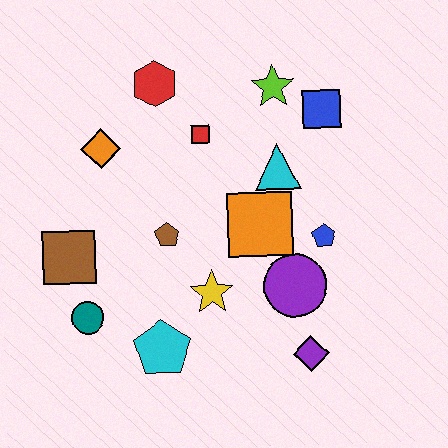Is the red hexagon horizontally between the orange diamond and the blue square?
Yes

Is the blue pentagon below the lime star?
Yes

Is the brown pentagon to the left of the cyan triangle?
Yes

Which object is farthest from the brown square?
The blue square is farthest from the brown square.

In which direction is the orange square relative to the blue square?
The orange square is below the blue square.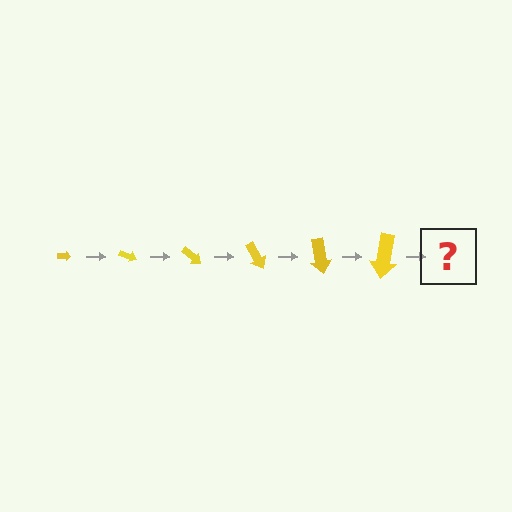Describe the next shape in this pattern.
It should be an arrow, larger than the previous one and rotated 120 degrees from the start.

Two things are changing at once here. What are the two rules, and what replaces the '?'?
The two rules are that the arrow grows larger each step and it rotates 20 degrees each step. The '?' should be an arrow, larger than the previous one and rotated 120 degrees from the start.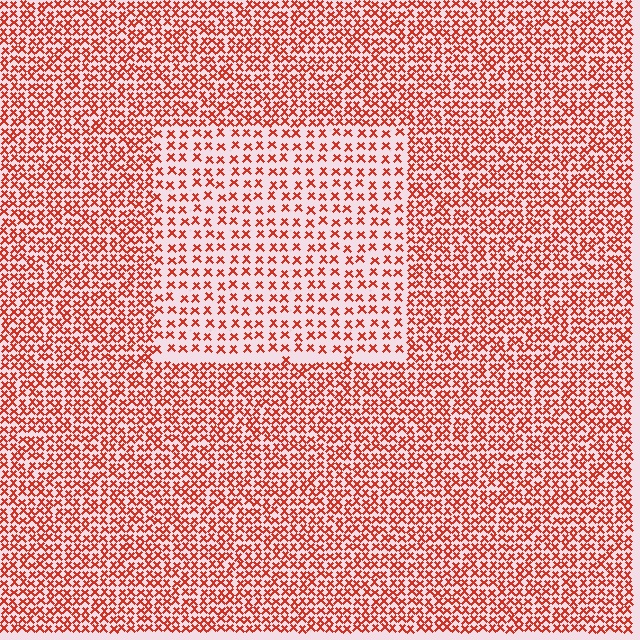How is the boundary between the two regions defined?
The boundary is defined by a change in element density (approximately 2.0x ratio). All elements are the same color, size, and shape.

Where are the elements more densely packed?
The elements are more densely packed outside the rectangle boundary.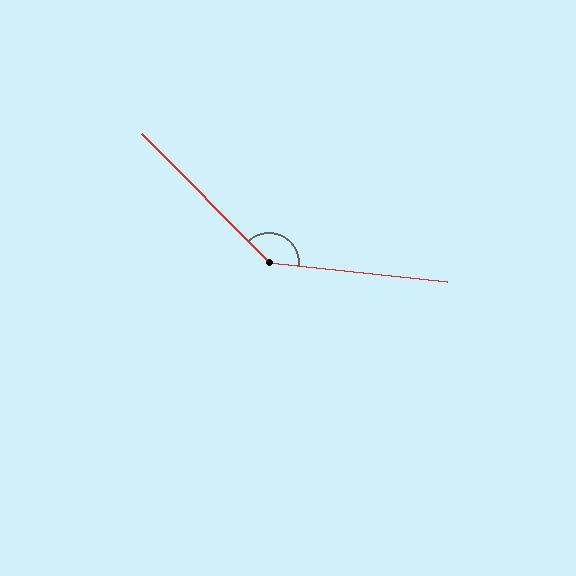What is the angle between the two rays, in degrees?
Approximately 141 degrees.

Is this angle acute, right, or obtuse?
It is obtuse.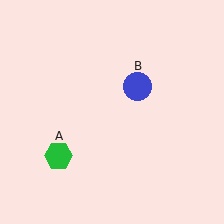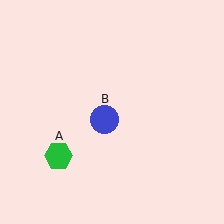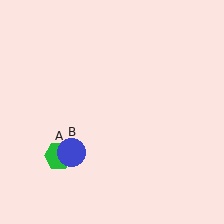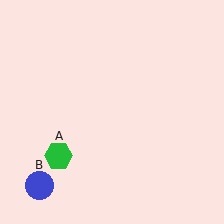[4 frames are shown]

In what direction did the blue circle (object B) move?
The blue circle (object B) moved down and to the left.